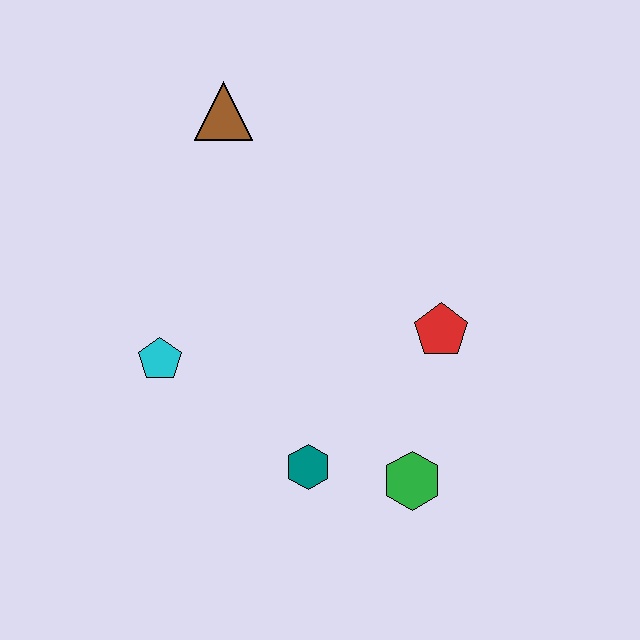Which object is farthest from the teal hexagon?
The brown triangle is farthest from the teal hexagon.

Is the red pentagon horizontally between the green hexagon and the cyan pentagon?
No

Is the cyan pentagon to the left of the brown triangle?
Yes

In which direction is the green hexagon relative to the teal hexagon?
The green hexagon is to the right of the teal hexagon.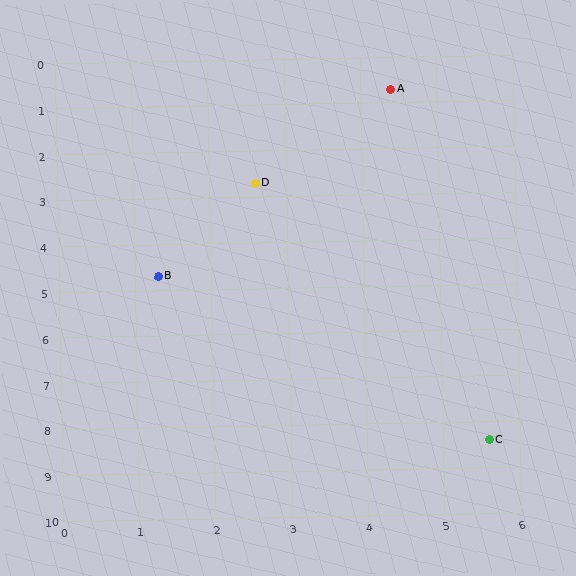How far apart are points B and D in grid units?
Points B and D are about 2.4 grid units apart.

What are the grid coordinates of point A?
Point A is at approximately (4.4, 0.7).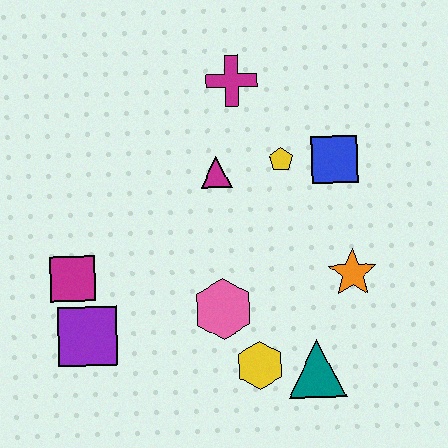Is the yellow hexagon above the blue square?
No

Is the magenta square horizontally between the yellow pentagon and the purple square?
No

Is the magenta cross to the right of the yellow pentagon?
No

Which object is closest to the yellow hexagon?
The teal triangle is closest to the yellow hexagon.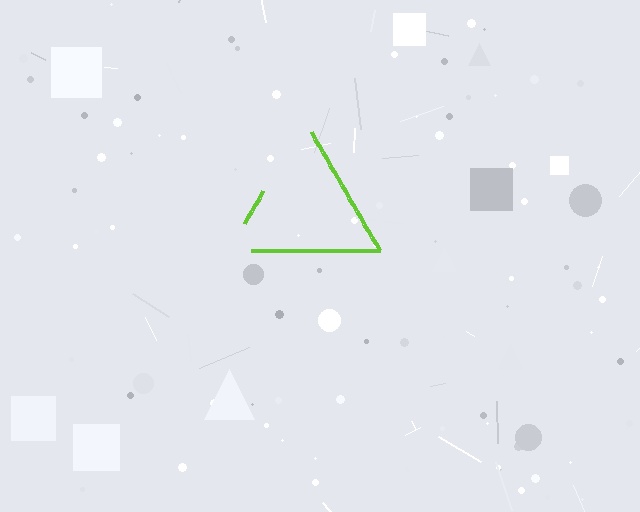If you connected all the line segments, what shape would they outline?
They would outline a triangle.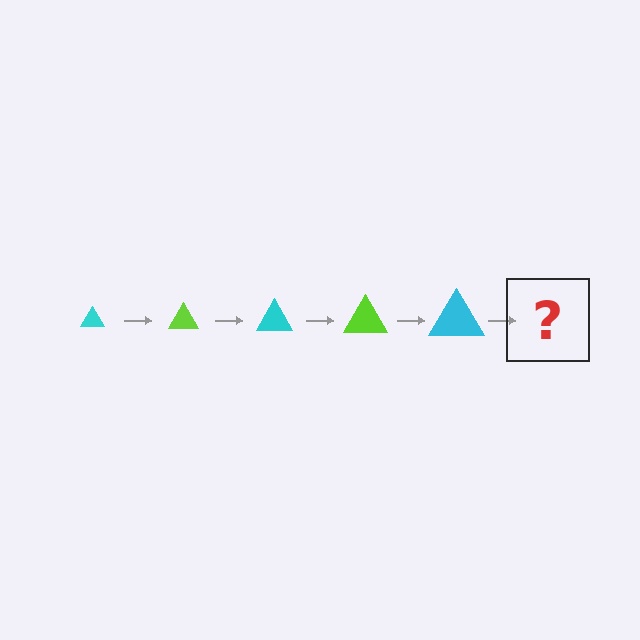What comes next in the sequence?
The next element should be a lime triangle, larger than the previous one.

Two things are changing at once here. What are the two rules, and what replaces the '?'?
The two rules are that the triangle grows larger each step and the color cycles through cyan and lime. The '?' should be a lime triangle, larger than the previous one.